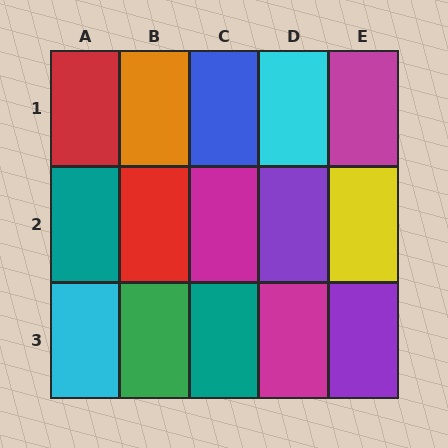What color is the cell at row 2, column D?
Purple.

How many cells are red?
2 cells are red.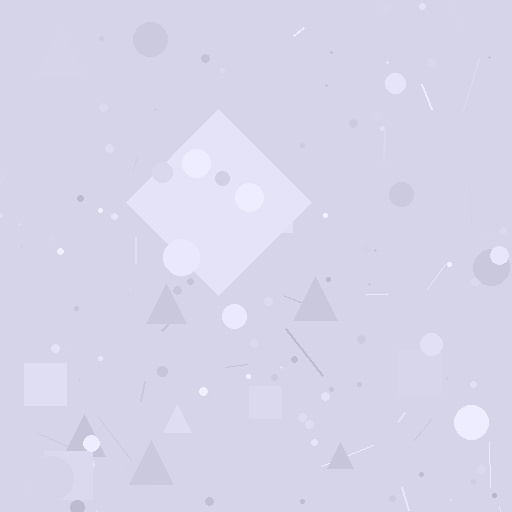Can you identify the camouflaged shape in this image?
The camouflaged shape is a diamond.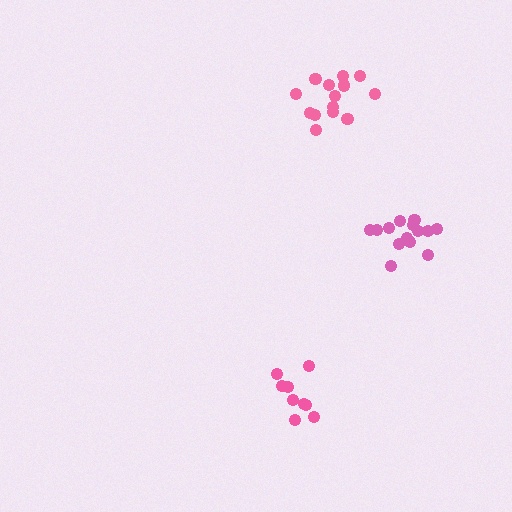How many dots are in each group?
Group 1: 14 dots, Group 2: 9 dots, Group 3: 14 dots (37 total).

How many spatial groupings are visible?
There are 3 spatial groupings.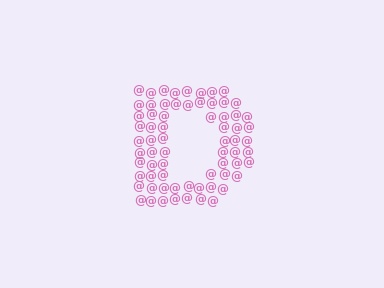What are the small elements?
The small elements are at signs.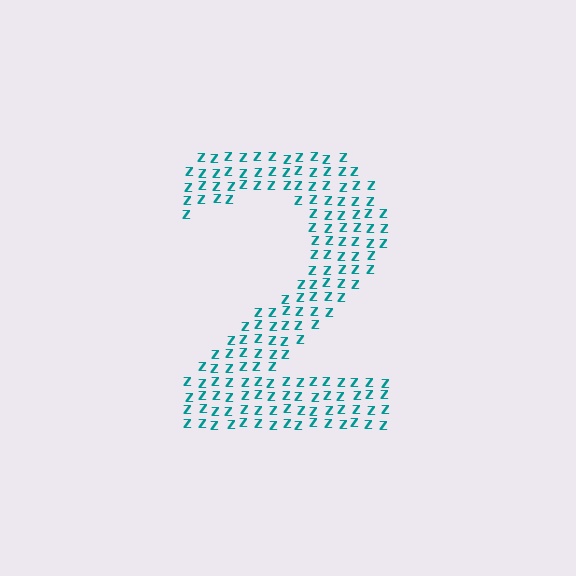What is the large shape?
The large shape is the digit 2.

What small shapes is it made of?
It is made of small letter Z's.